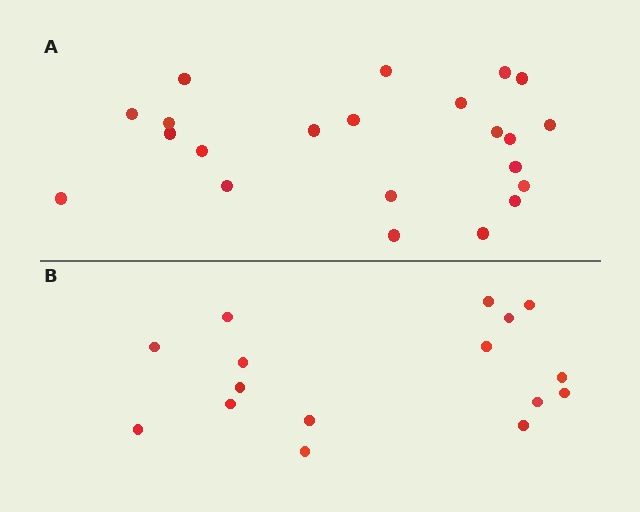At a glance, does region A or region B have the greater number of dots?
Region A (the top region) has more dots.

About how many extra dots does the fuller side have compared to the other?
Region A has about 6 more dots than region B.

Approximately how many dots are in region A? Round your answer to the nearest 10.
About 20 dots. (The exact count is 22, which rounds to 20.)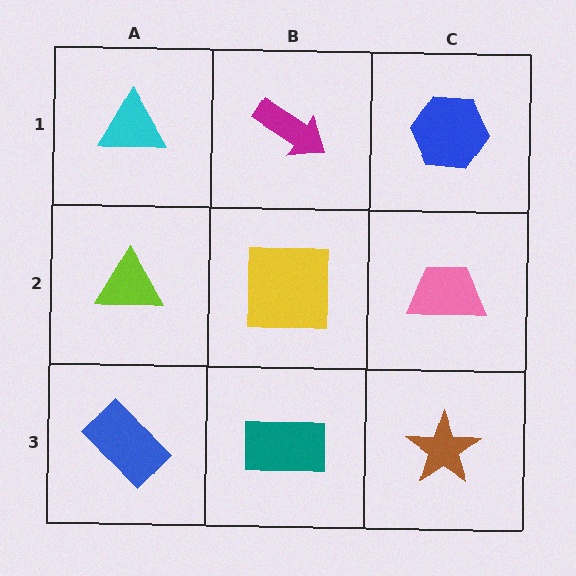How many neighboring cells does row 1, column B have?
3.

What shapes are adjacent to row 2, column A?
A cyan triangle (row 1, column A), a blue rectangle (row 3, column A), a yellow square (row 2, column B).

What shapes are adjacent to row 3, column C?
A pink trapezoid (row 2, column C), a teal rectangle (row 3, column B).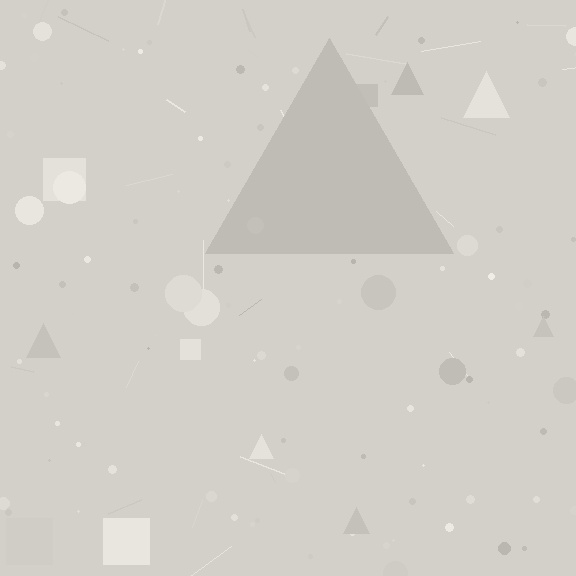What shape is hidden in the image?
A triangle is hidden in the image.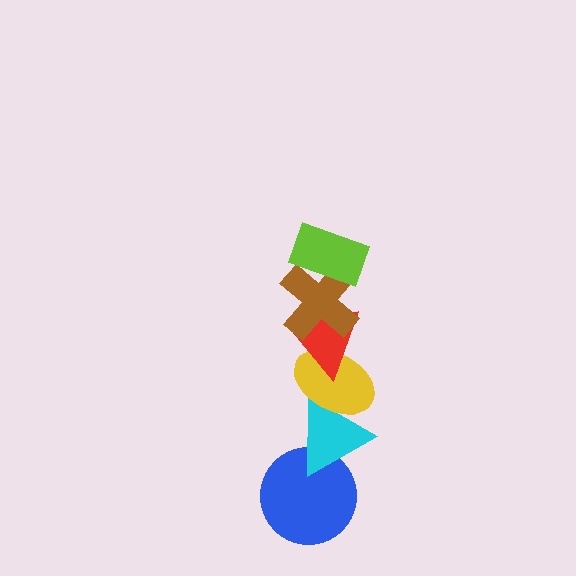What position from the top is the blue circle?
The blue circle is 6th from the top.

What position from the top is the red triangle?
The red triangle is 3rd from the top.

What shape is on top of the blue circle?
The cyan triangle is on top of the blue circle.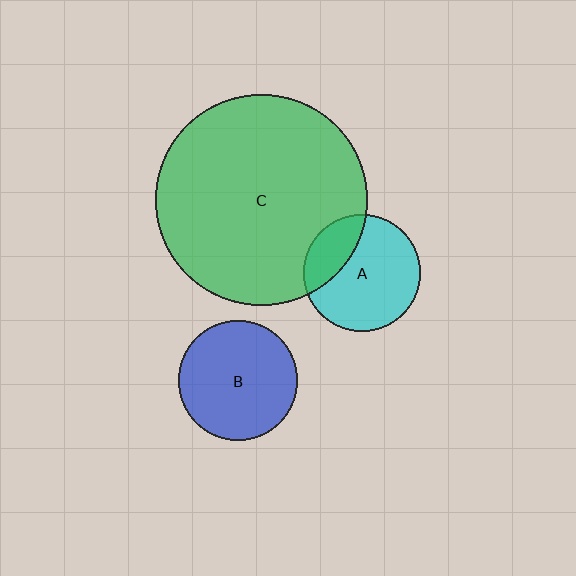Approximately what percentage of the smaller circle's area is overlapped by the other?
Approximately 25%.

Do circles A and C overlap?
Yes.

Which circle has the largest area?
Circle C (green).